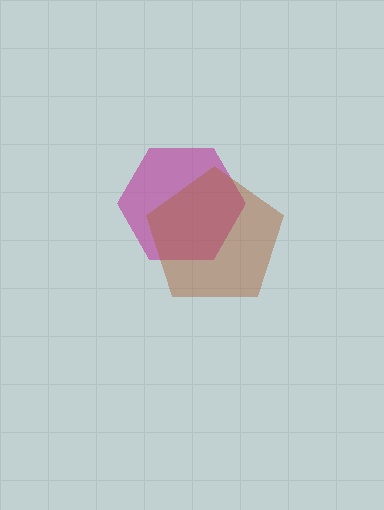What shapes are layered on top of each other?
The layered shapes are: a magenta hexagon, a brown pentagon.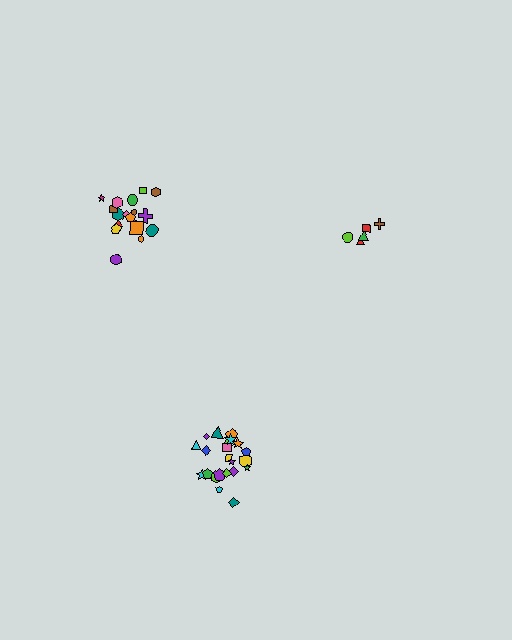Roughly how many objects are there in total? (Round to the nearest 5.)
Roughly 45 objects in total.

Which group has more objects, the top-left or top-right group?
The top-left group.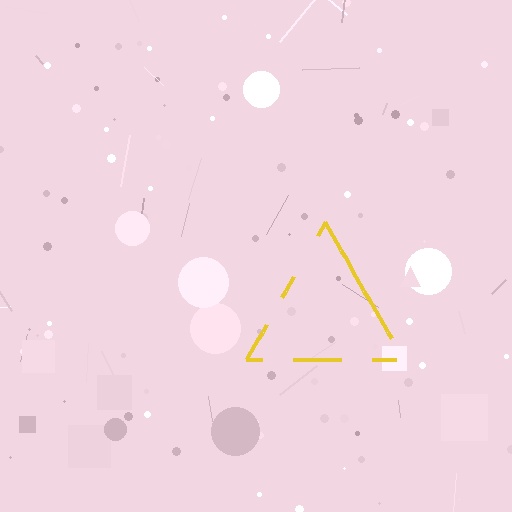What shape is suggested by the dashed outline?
The dashed outline suggests a triangle.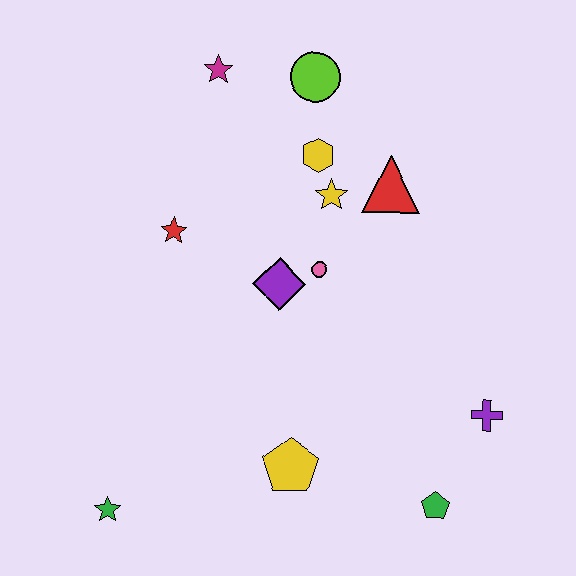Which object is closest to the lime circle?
The yellow hexagon is closest to the lime circle.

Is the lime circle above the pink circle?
Yes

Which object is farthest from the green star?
The lime circle is farthest from the green star.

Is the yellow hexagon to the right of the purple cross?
No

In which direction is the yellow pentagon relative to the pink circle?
The yellow pentagon is below the pink circle.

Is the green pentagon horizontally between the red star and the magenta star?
No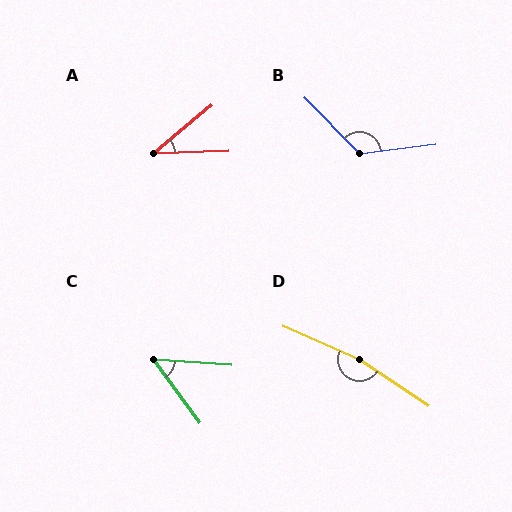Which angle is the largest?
D, at approximately 170 degrees.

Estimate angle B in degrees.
Approximately 127 degrees.